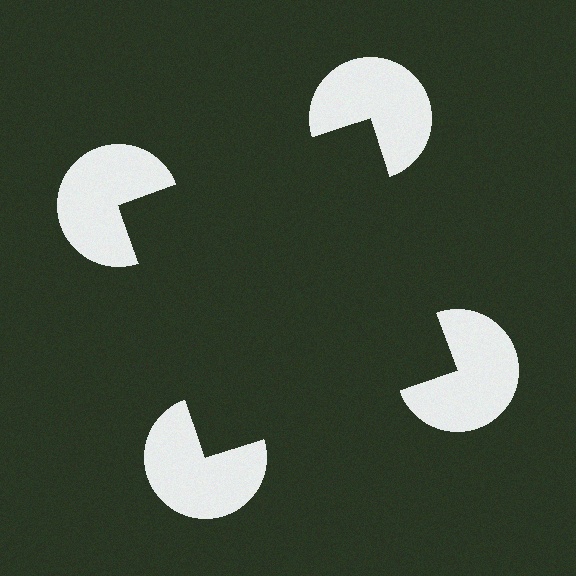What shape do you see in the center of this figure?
An illusory square — its edges are inferred from the aligned wedge cuts in the pac-man discs, not physically drawn.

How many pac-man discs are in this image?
There are 4 — one at each vertex of the illusory square.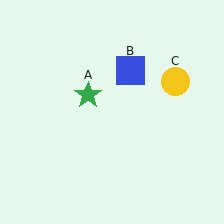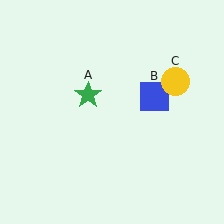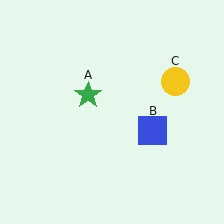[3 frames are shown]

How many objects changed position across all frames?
1 object changed position: blue square (object B).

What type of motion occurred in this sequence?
The blue square (object B) rotated clockwise around the center of the scene.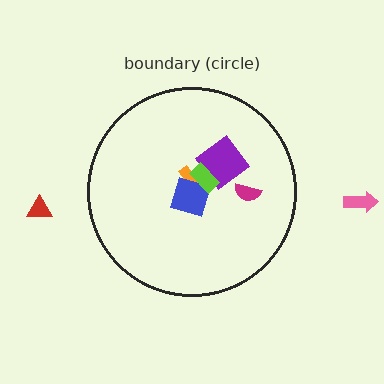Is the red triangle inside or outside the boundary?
Outside.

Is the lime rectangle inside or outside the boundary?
Inside.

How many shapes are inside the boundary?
5 inside, 2 outside.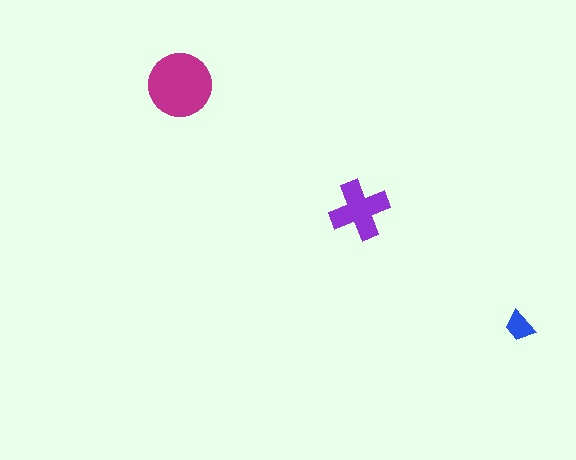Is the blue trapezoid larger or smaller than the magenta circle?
Smaller.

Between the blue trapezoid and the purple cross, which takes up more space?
The purple cross.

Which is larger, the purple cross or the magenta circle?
The magenta circle.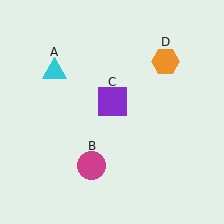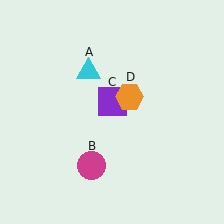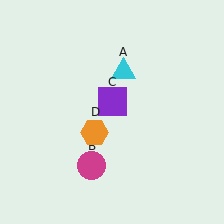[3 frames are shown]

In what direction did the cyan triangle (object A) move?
The cyan triangle (object A) moved right.